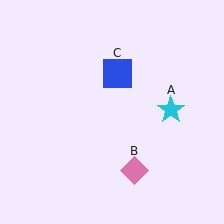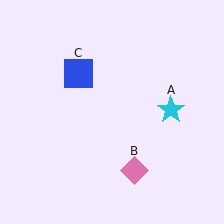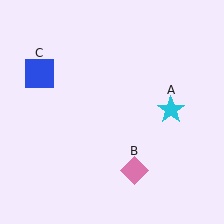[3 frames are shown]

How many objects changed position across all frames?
1 object changed position: blue square (object C).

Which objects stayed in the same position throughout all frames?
Cyan star (object A) and pink diamond (object B) remained stationary.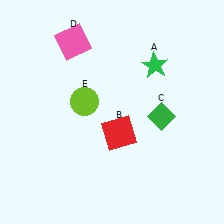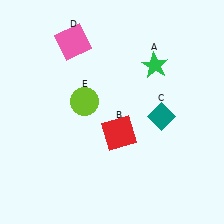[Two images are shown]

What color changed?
The diamond (C) changed from green in Image 1 to teal in Image 2.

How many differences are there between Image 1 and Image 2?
There is 1 difference between the two images.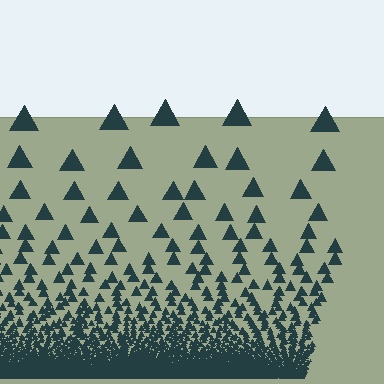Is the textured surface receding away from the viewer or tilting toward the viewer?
The surface appears to tilt toward the viewer. Texture elements get larger and sparser toward the top.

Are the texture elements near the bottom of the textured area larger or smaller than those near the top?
Smaller. The gradient is inverted — elements near the bottom are smaller and denser.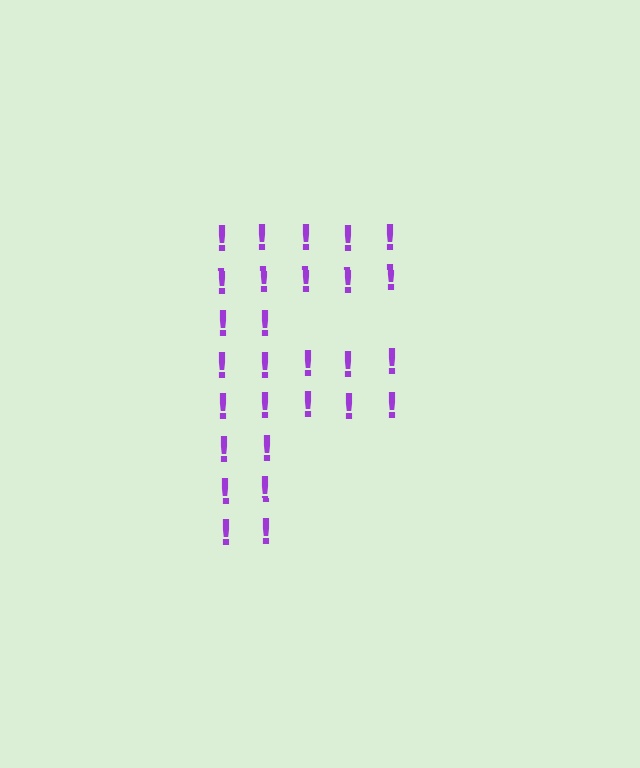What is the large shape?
The large shape is the letter F.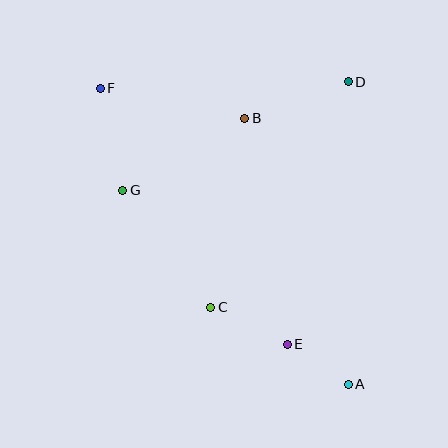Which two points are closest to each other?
Points A and E are closest to each other.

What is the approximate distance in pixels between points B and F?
The distance between B and F is approximately 147 pixels.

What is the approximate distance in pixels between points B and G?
The distance between B and G is approximately 142 pixels.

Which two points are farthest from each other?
Points A and F are farthest from each other.